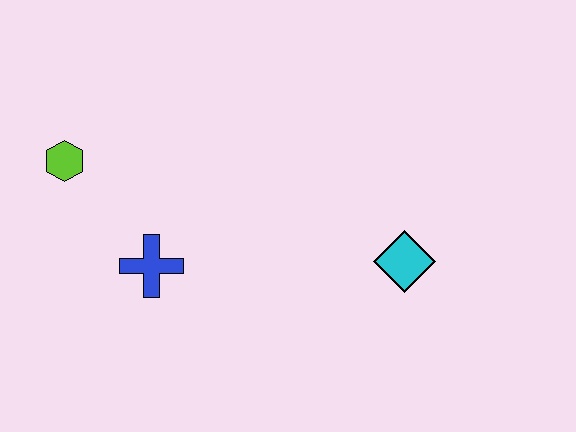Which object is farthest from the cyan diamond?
The lime hexagon is farthest from the cyan diamond.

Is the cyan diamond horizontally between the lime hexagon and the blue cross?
No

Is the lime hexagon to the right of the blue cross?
No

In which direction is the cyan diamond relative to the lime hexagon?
The cyan diamond is to the right of the lime hexagon.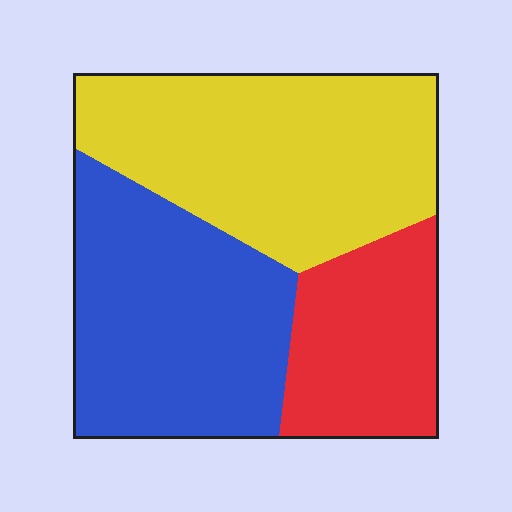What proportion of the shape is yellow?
Yellow takes up between a quarter and a half of the shape.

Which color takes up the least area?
Red, at roughly 20%.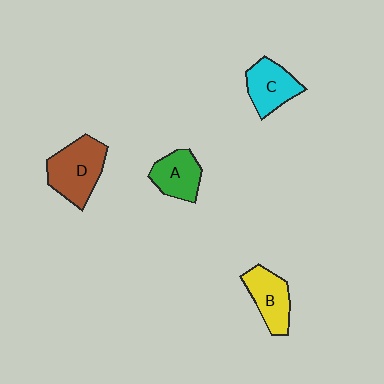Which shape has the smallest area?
Shape A (green).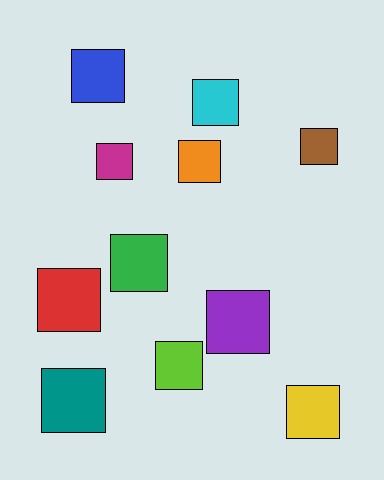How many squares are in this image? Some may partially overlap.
There are 11 squares.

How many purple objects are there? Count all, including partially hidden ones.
There is 1 purple object.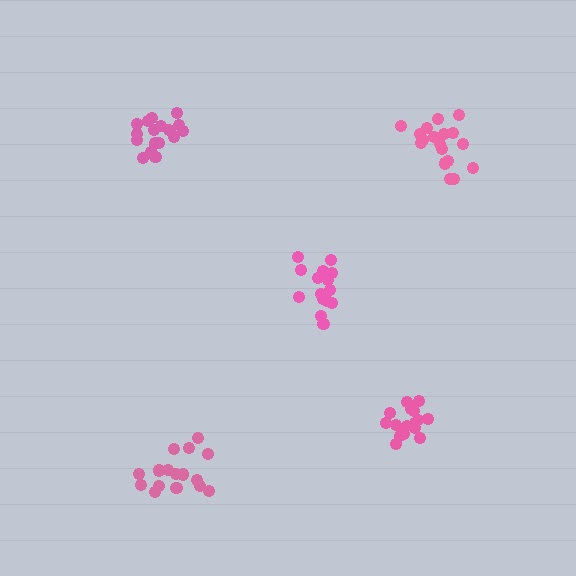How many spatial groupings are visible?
There are 5 spatial groupings.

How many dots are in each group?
Group 1: 16 dots, Group 2: 17 dots, Group 3: 16 dots, Group 4: 18 dots, Group 5: 17 dots (84 total).